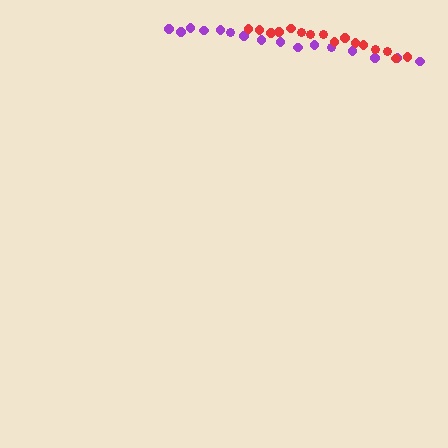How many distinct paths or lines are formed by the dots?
There are 2 distinct paths.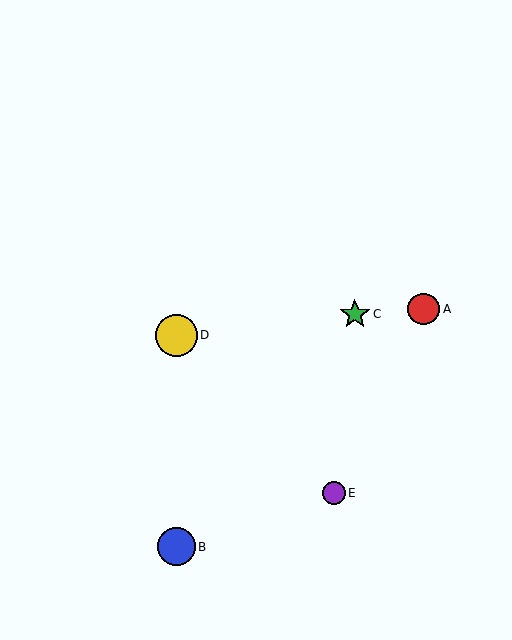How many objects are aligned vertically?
2 objects (B, D) are aligned vertically.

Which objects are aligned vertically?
Objects B, D are aligned vertically.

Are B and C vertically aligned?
No, B is at x≈176 and C is at x≈355.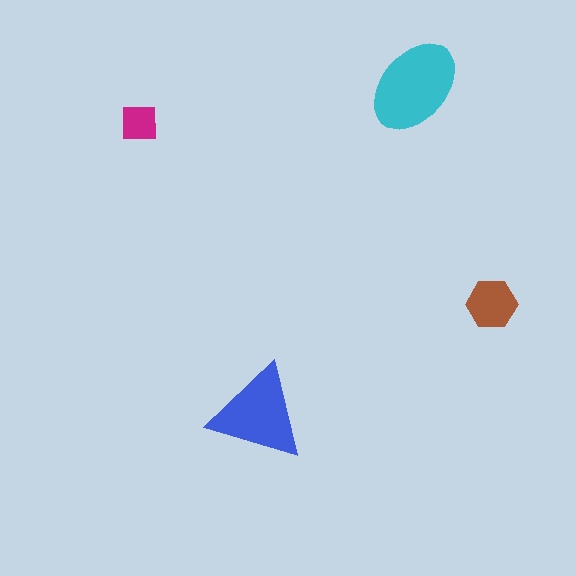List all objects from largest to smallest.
The cyan ellipse, the blue triangle, the brown hexagon, the magenta square.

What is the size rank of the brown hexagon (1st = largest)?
3rd.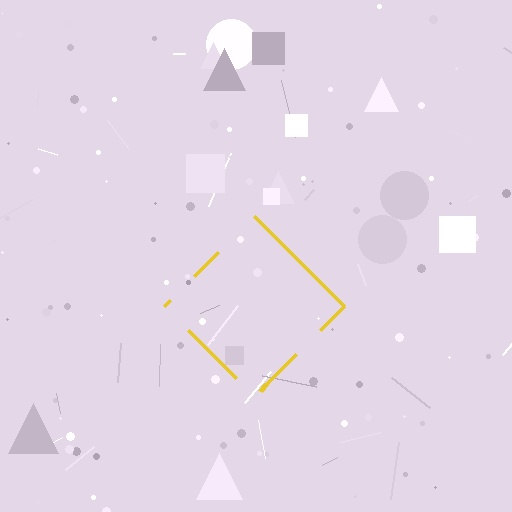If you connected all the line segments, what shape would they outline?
They would outline a diamond.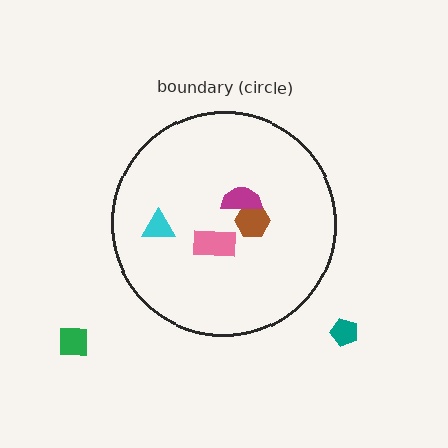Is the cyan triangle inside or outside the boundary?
Inside.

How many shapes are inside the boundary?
4 inside, 2 outside.